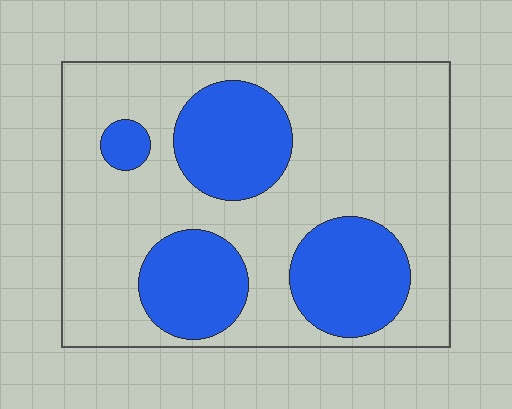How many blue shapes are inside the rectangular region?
4.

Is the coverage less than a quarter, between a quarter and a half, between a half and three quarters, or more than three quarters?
Between a quarter and a half.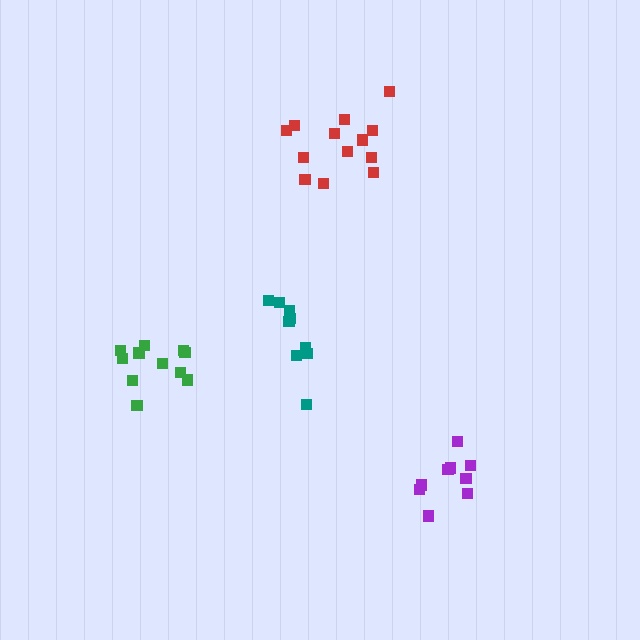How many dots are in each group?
Group 1: 9 dots, Group 2: 11 dots, Group 3: 9 dots, Group 4: 13 dots (42 total).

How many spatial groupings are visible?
There are 4 spatial groupings.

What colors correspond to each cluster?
The clusters are colored: teal, green, purple, red.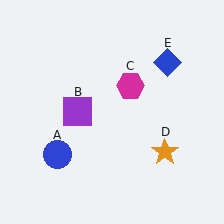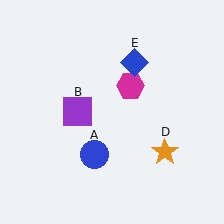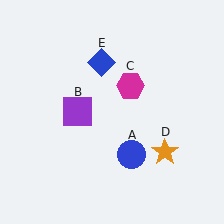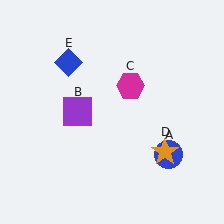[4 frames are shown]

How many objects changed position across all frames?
2 objects changed position: blue circle (object A), blue diamond (object E).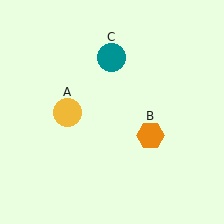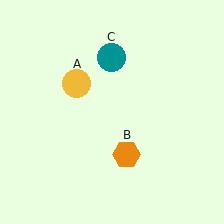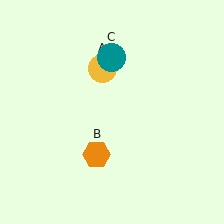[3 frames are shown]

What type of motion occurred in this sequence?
The yellow circle (object A), orange hexagon (object B) rotated clockwise around the center of the scene.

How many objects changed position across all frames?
2 objects changed position: yellow circle (object A), orange hexagon (object B).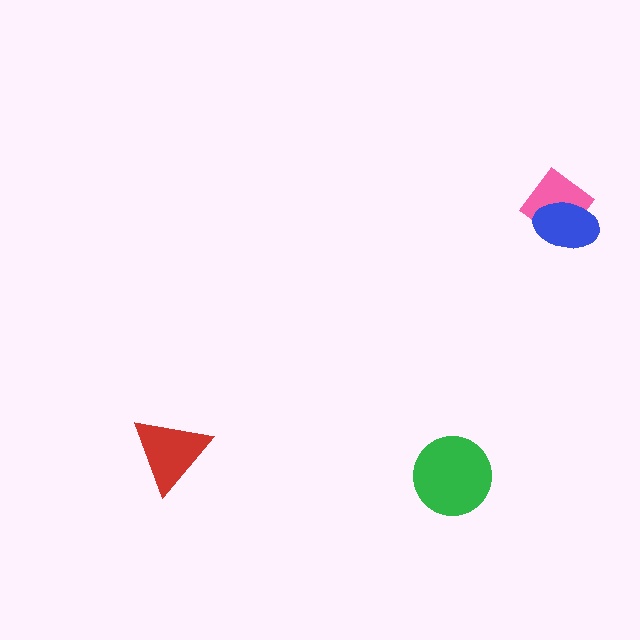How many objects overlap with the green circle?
0 objects overlap with the green circle.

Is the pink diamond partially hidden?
Yes, it is partially covered by another shape.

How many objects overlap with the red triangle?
0 objects overlap with the red triangle.